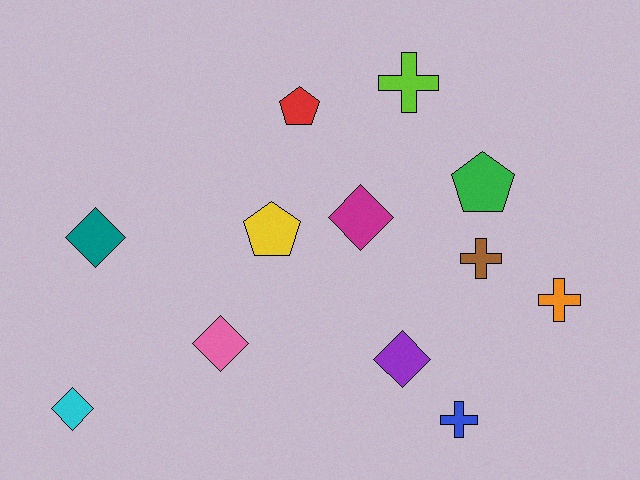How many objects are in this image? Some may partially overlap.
There are 12 objects.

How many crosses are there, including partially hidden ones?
There are 4 crosses.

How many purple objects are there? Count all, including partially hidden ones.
There is 1 purple object.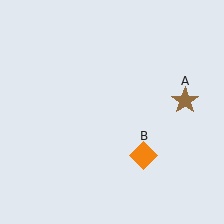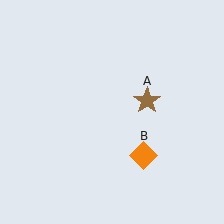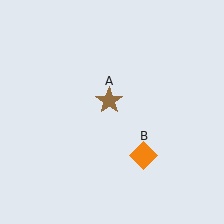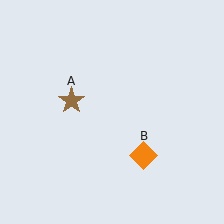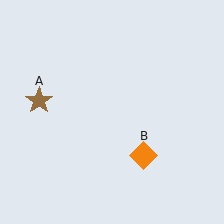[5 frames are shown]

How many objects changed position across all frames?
1 object changed position: brown star (object A).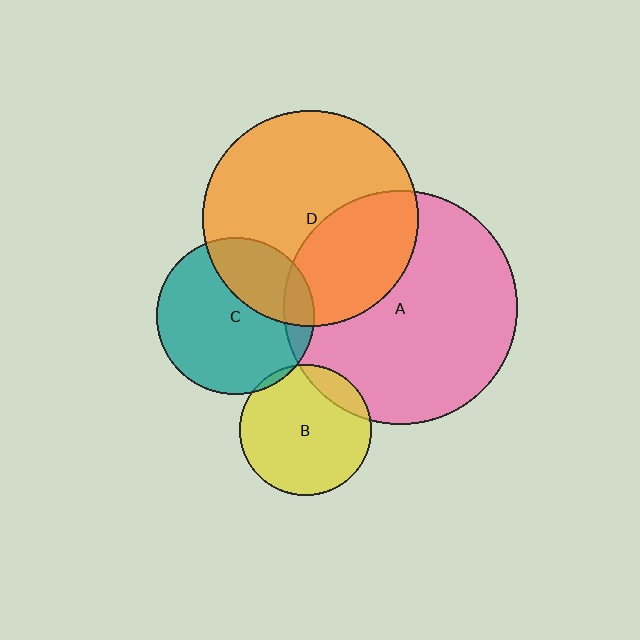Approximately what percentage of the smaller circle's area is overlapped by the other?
Approximately 30%.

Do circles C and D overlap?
Yes.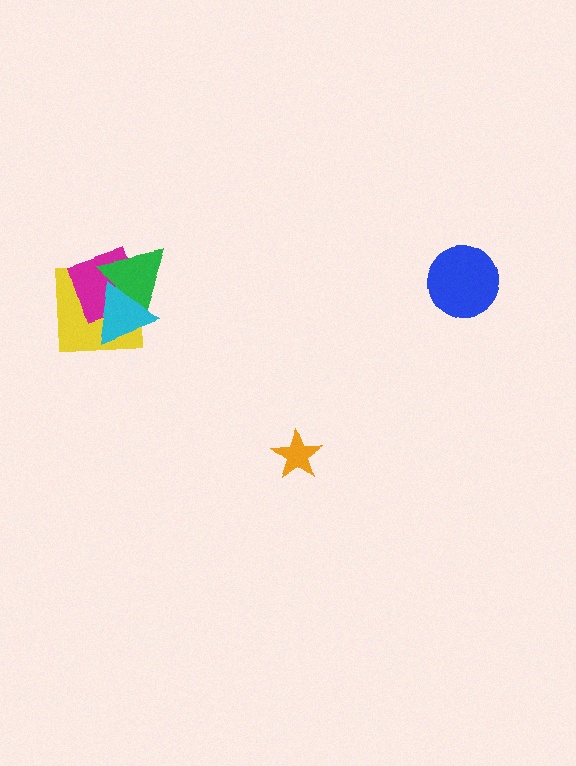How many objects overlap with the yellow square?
3 objects overlap with the yellow square.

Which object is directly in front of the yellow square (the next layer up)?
The magenta square is directly in front of the yellow square.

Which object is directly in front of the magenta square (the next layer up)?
The green triangle is directly in front of the magenta square.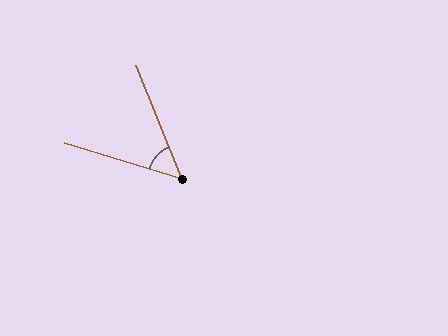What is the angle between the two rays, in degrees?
Approximately 51 degrees.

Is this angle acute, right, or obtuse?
It is acute.